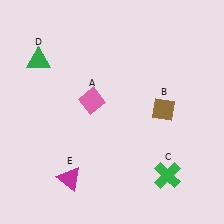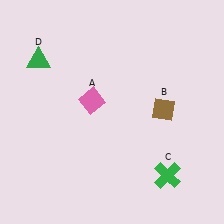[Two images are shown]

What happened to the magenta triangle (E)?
The magenta triangle (E) was removed in Image 2. It was in the bottom-left area of Image 1.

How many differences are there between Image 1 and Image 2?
There is 1 difference between the two images.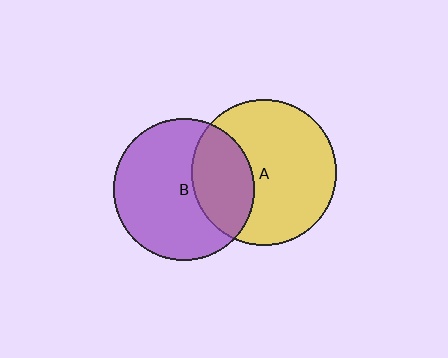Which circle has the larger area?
Circle A (yellow).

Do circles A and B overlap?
Yes.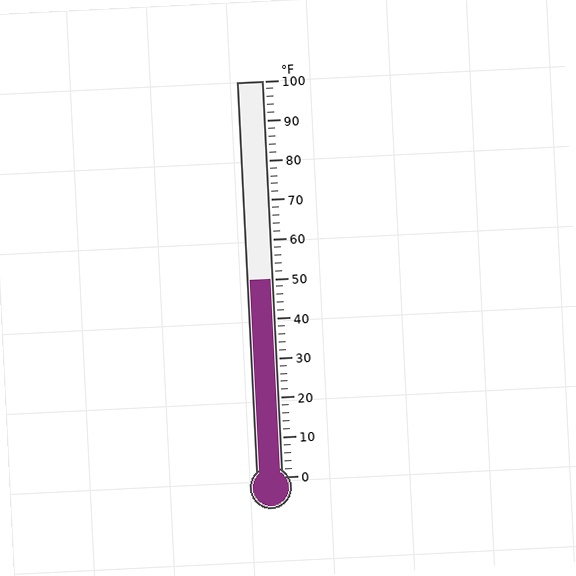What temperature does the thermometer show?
The thermometer shows approximately 50°F.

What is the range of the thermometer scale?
The thermometer scale ranges from 0°F to 100°F.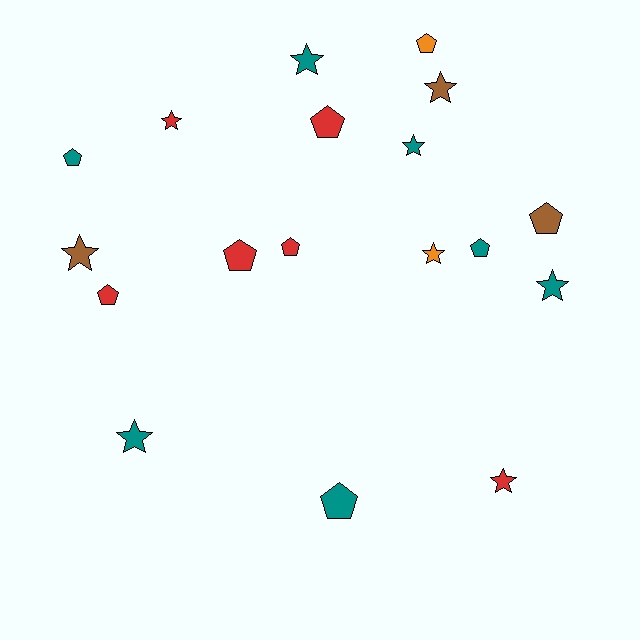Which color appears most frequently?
Teal, with 7 objects.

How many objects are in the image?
There are 18 objects.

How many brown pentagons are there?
There is 1 brown pentagon.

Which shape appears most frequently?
Pentagon, with 9 objects.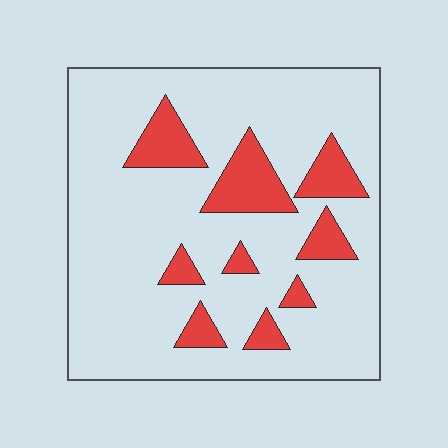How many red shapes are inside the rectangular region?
9.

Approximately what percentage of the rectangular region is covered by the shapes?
Approximately 15%.